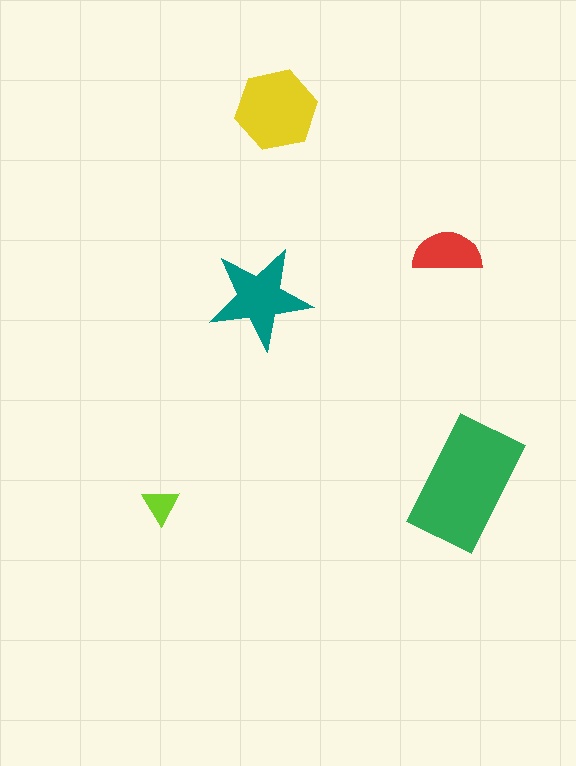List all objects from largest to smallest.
The green rectangle, the yellow hexagon, the teal star, the red semicircle, the lime triangle.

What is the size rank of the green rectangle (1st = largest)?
1st.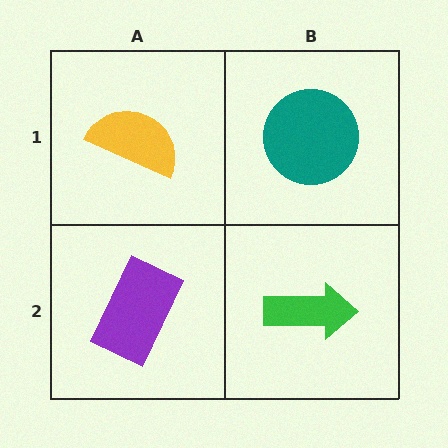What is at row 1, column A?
A yellow semicircle.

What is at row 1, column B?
A teal circle.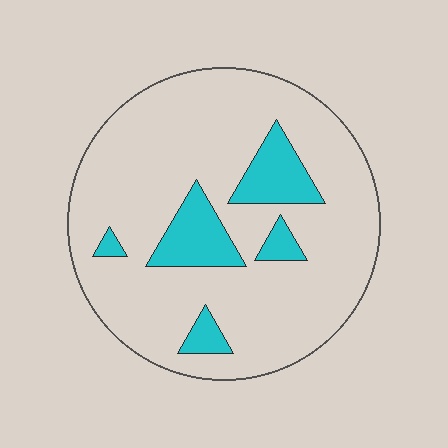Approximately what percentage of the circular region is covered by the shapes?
Approximately 15%.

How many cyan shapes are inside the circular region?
5.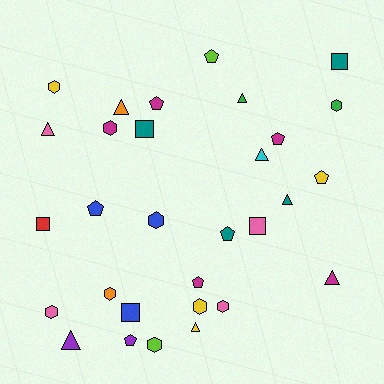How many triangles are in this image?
There are 8 triangles.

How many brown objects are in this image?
There are no brown objects.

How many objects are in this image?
There are 30 objects.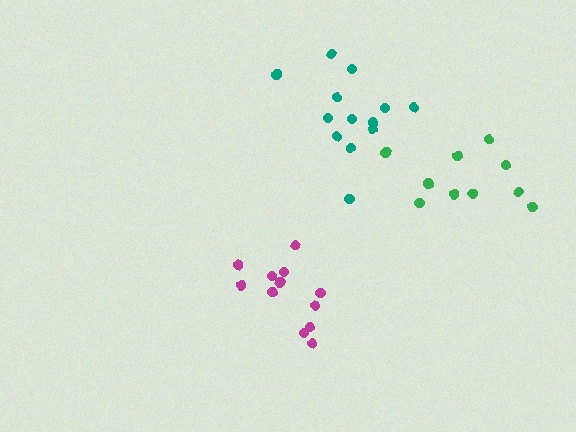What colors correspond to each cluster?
The clusters are colored: green, teal, magenta.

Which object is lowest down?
The magenta cluster is bottommost.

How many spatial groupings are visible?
There are 3 spatial groupings.